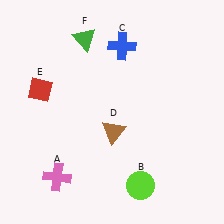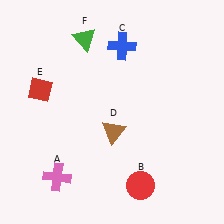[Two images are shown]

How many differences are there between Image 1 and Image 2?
There is 1 difference between the two images.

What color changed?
The circle (B) changed from lime in Image 1 to red in Image 2.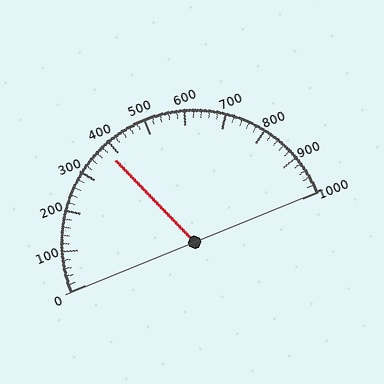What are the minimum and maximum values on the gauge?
The gauge ranges from 0 to 1000.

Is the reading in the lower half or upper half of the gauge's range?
The reading is in the lower half of the range (0 to 1000).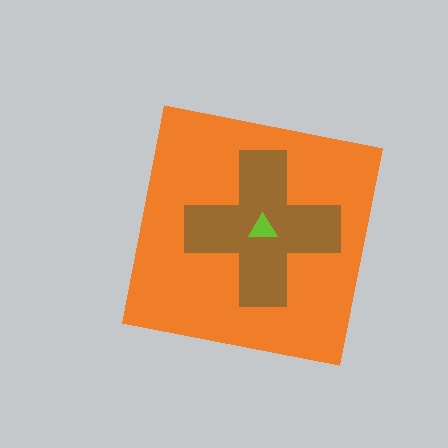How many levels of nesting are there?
3.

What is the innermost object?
The lime triangle.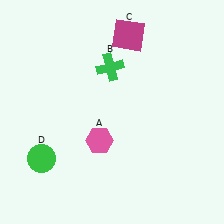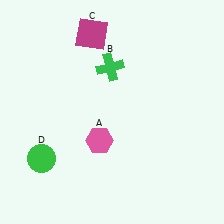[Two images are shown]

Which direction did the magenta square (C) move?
The magenta square (C) moved left.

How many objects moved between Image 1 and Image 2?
1 object moved between the two images.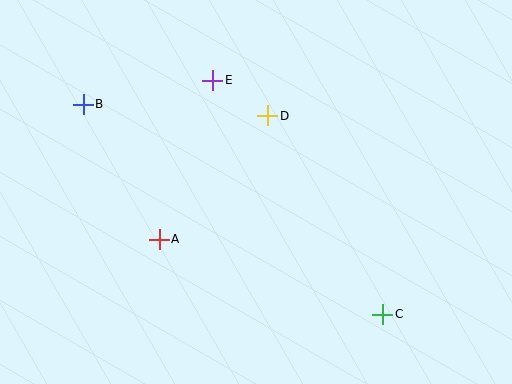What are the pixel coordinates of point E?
Point E is at (213, 80).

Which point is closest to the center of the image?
Point D at (268, 116) is closest to the center.